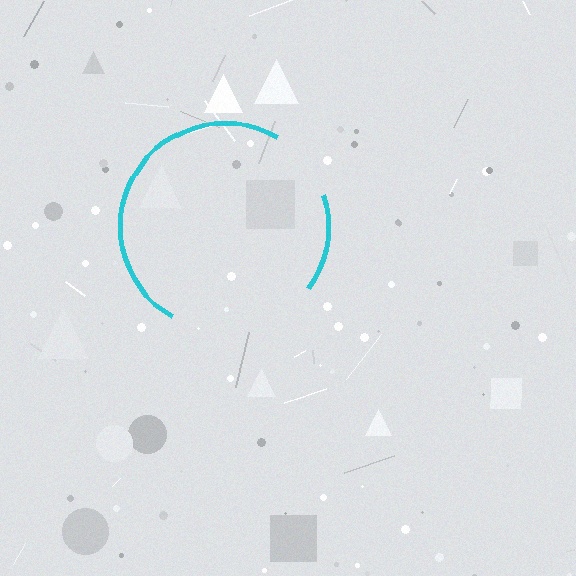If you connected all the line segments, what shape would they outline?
They would outline a circle.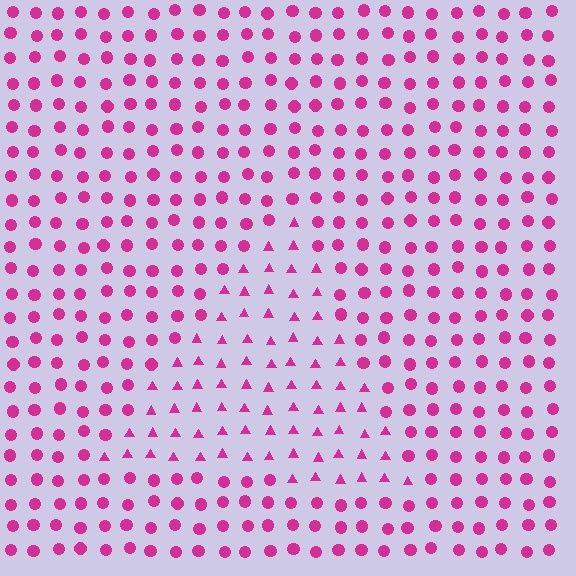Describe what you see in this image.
The image is filled with small magenta elements arranged in a uniform grid. A triangle-shaped region contains triangles, while the surrounding area contains circles. The boundary is defined purely by the change in element shape.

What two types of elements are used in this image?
The image uses triangles inside the triangle region and circles outside it.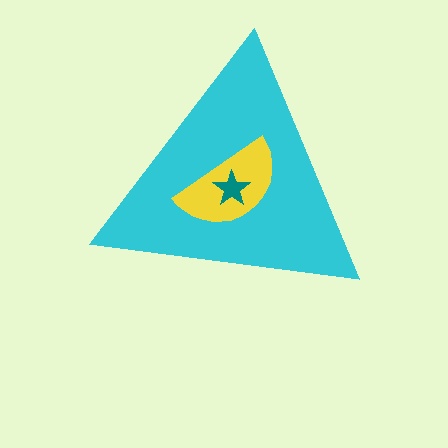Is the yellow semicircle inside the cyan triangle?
Yes.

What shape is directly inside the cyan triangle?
The yellow semicircle.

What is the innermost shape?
The teal star.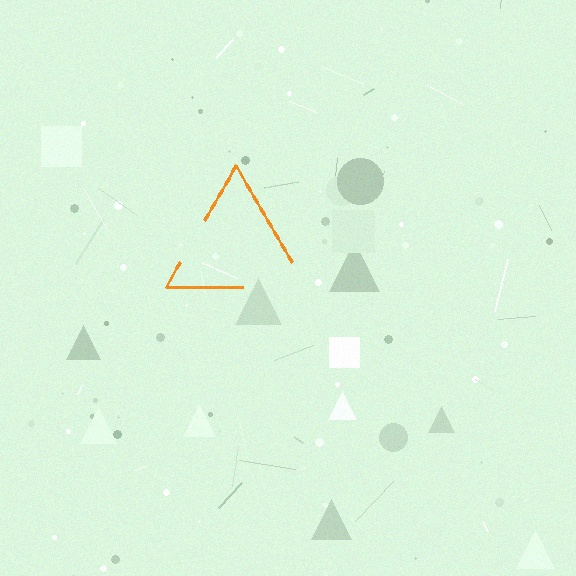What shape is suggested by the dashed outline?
The dashed outline suggests a triangle.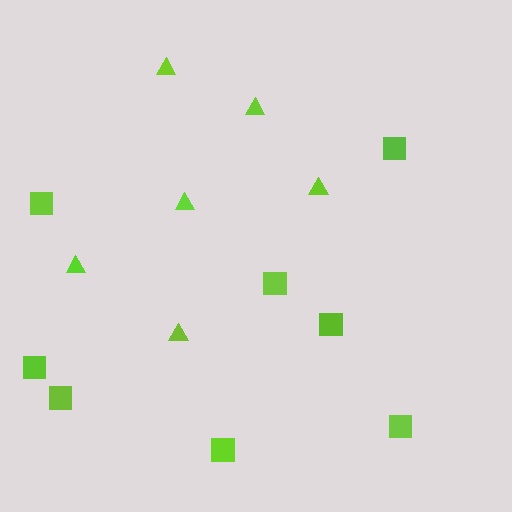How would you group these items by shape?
There are 2 groups: one group of squares (8) and one group of triangles (6).